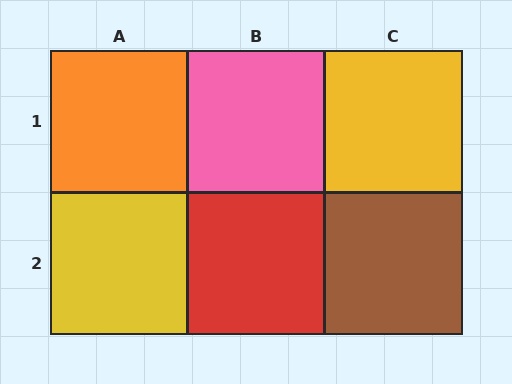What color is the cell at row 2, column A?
Yellow.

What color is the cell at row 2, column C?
Brown.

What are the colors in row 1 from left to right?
Orange, pink, yellow.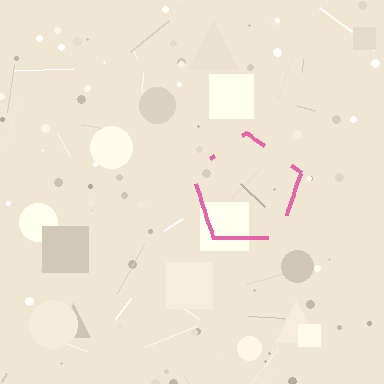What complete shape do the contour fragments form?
The contour fragments form a pentagon.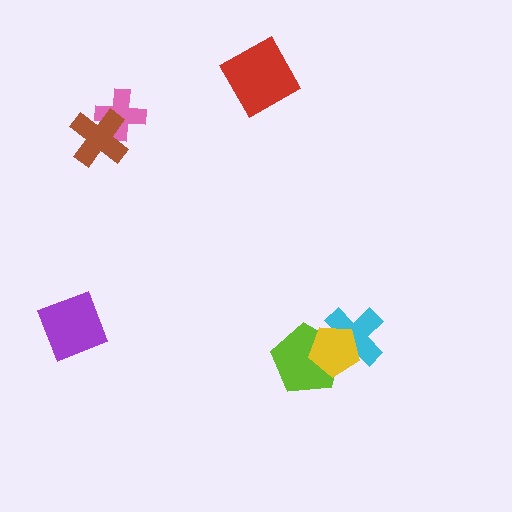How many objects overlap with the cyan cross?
2 objects overlap with the cyan cross.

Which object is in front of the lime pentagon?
The yellow pentagon is in front of the lime pentagon.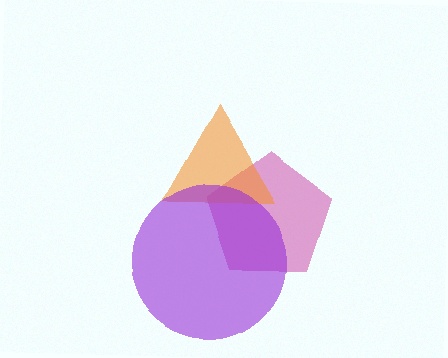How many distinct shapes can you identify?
There are 3 distinct shapes: a magenta pentagon, an orange triangle, a purple circle.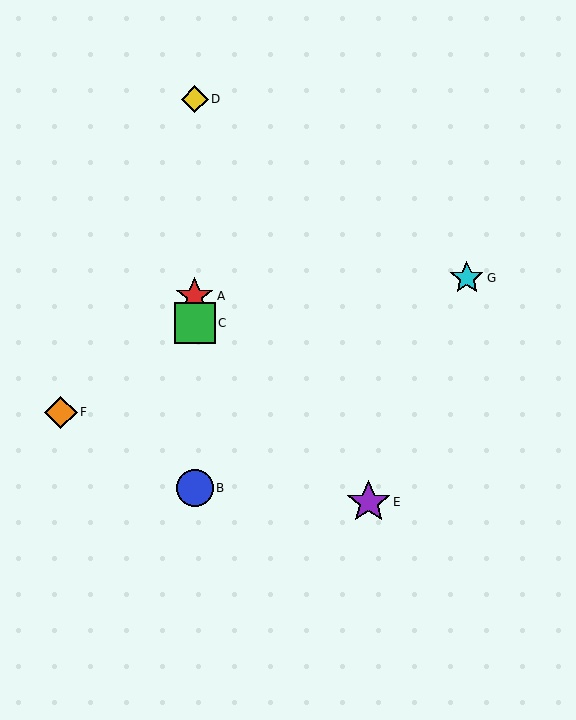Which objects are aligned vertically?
Objects A, B, C, D are aligned vertically.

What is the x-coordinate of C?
Object C is at x≈195.